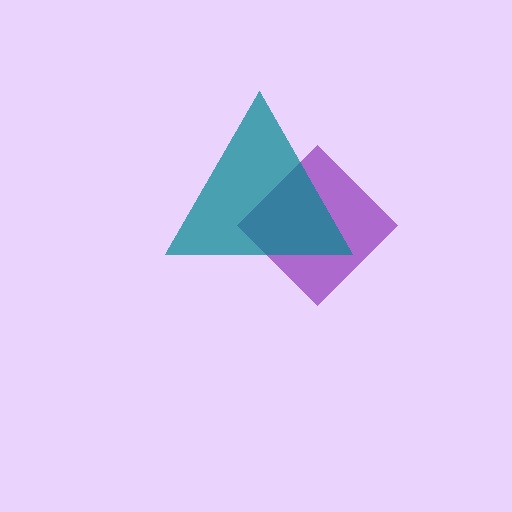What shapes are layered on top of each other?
The layered shapes are: a purple diamond, a teal triangle.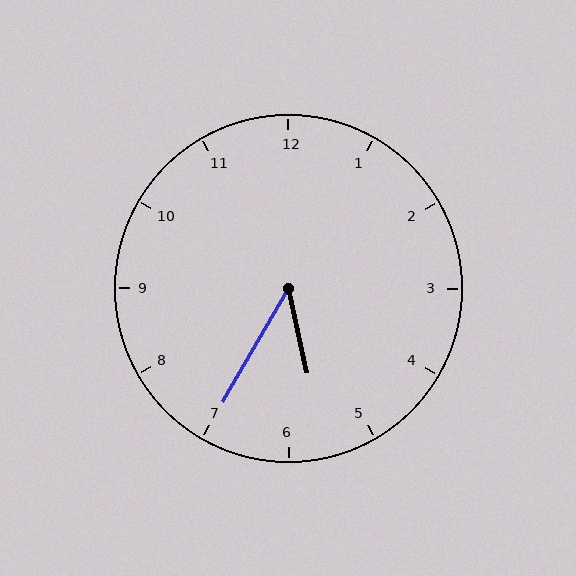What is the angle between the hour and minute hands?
Approximately 42 degrees.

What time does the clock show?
5:35.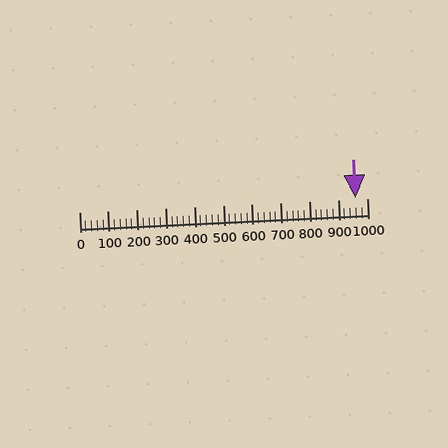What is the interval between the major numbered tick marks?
The major tick marks are spaced 100 units apart.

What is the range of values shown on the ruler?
The ruler shows values from 0 to 1000.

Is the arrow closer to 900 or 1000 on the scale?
The arrow is closer to 1000.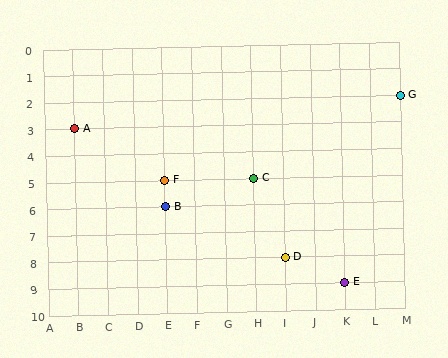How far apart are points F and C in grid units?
Points F and C are 3 columns apart.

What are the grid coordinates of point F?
Point F is at grid coordinates (E, 5).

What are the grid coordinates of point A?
Point A is at grid coordinates (B, 3).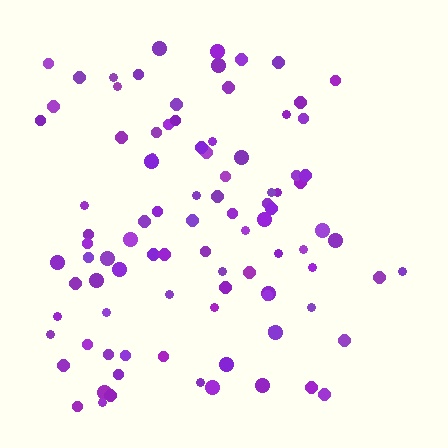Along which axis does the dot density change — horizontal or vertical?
Horizontal.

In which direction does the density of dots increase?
From right to left, with the left side densest.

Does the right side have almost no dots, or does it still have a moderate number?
Still a moderate number, just noticeably fewer than the left.